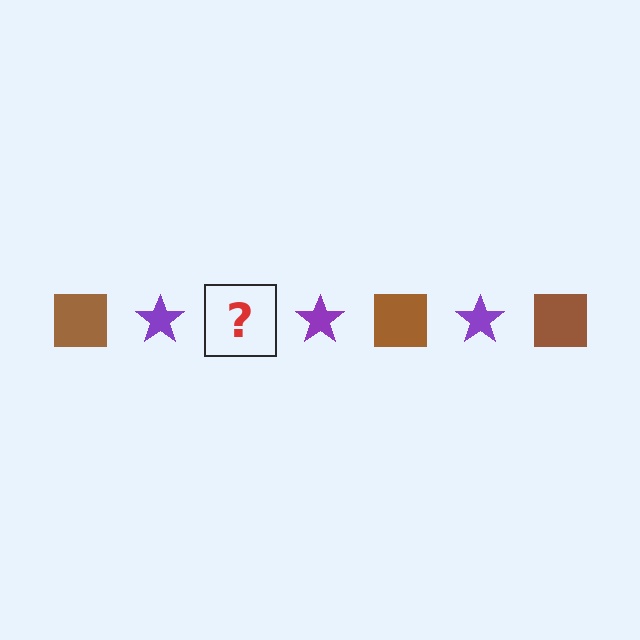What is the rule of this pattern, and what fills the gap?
The rule is that the pattern alternates between brown square and purple star. The gap should be filled with a brown square.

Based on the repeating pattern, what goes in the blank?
The blank should be a brown square.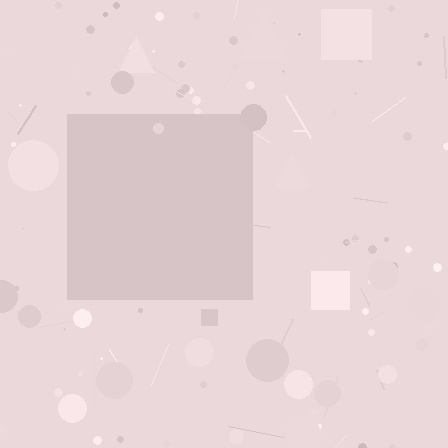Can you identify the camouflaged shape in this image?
The camouflaged shape is a square.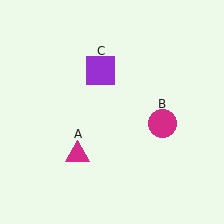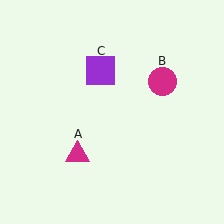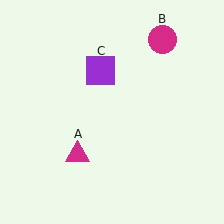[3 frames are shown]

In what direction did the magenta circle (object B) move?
The magenta circle (object B) moved up.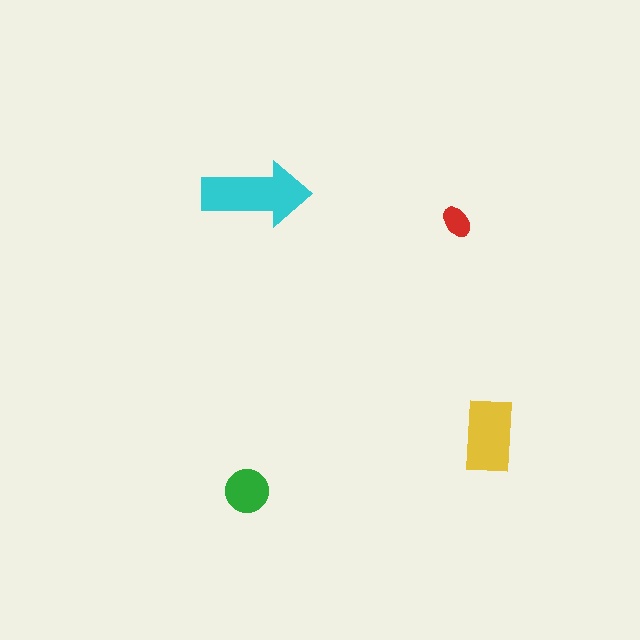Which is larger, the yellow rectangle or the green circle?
The yellow rectangle.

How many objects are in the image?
There are 4 objects in the image.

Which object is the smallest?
The red ellipse.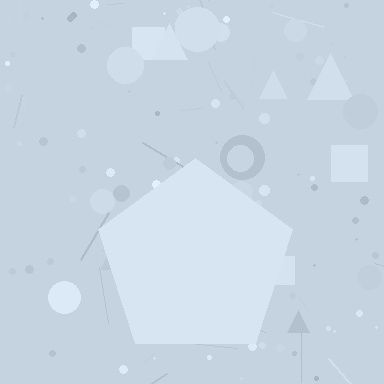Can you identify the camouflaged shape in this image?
The camouflaged shape is a pentagon.